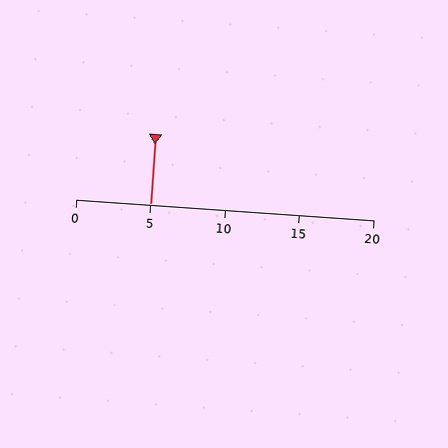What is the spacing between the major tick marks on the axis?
The major ticks are spaced 5 apart.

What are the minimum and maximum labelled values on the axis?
The axis runs from 0 to 20.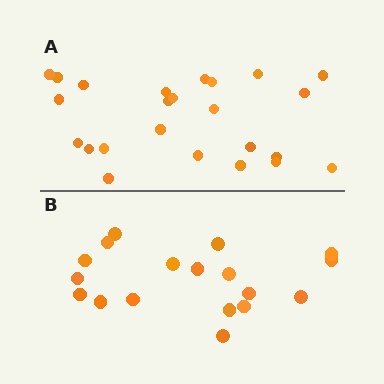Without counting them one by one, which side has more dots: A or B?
Region A (the top region) has more dots.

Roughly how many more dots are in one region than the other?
Region A has about 6 more dots than region B.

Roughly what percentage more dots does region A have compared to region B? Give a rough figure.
About 35% more.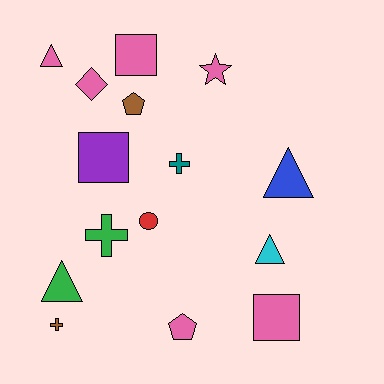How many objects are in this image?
There are 15 objects.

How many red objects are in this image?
There is 1 red object.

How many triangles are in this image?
There are 4 triangles.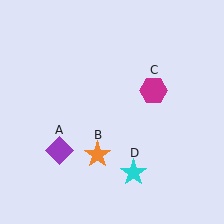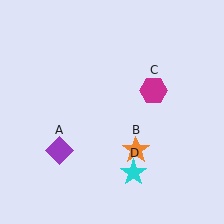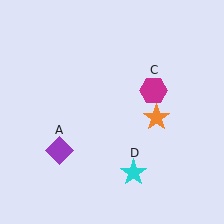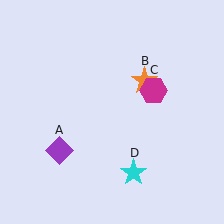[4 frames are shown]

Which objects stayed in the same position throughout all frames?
Purple diamond (object A) and magenta hexagon (object C) and cyan star (object D) remained stationary.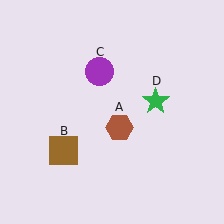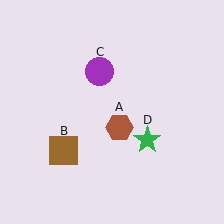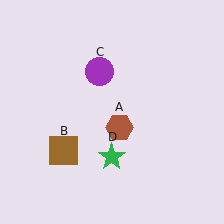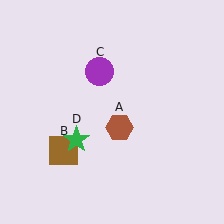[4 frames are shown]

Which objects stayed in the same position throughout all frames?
Brown hexagon (object A) and brown square (object B) and purple circle (object C) remained stationary.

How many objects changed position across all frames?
1 object changed position: green star (object D).